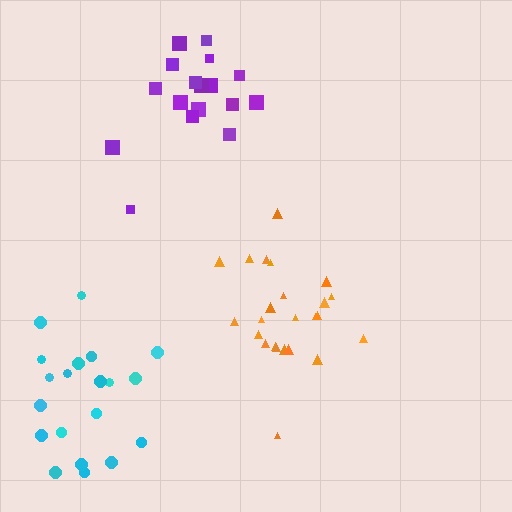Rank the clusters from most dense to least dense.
orange, cyan, purple.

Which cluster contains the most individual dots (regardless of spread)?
Orange (24).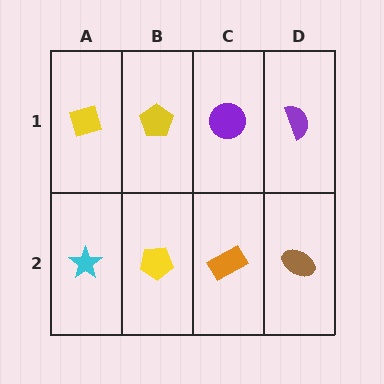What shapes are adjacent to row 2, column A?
A yellow diamond (row 1, column A), a yellow pentagon (row 2, column B).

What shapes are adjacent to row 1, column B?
A yellow pentagon (row 2, column B), a yellow diamond (row 1, column A), a purple circle (row 1, column C).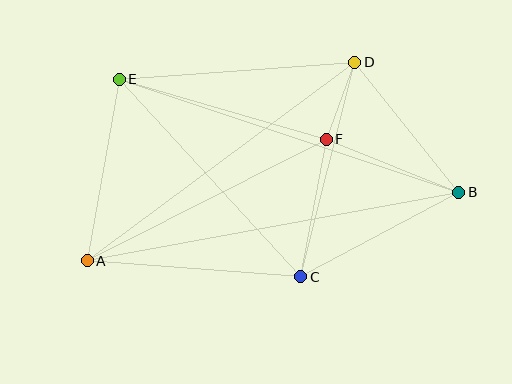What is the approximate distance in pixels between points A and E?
The distance between A and E is approximately 184 pixels.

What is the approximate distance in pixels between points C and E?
The distance between C and E is approximately 268 pixels.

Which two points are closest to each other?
Points D and F are closest to each other.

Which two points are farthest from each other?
Points A and B are farthest from each other.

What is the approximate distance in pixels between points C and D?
The distance between C and D is approximately 221 pixels.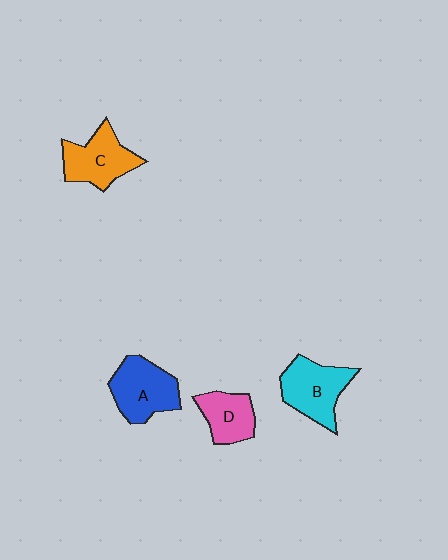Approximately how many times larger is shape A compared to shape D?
Approximately 1.4 times.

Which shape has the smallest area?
Shape D (pink).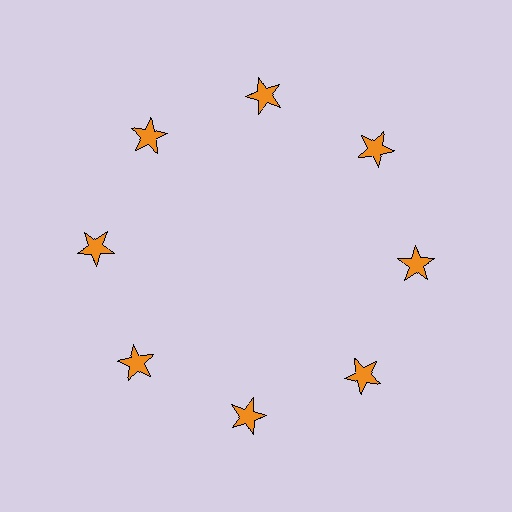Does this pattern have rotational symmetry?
Yes, this pattern has 8-fold rotational symmetry. It looks the same after rotating 45 degrees around the center.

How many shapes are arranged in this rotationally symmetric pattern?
There are 8 shapes, arranged in 8 groups of 1.